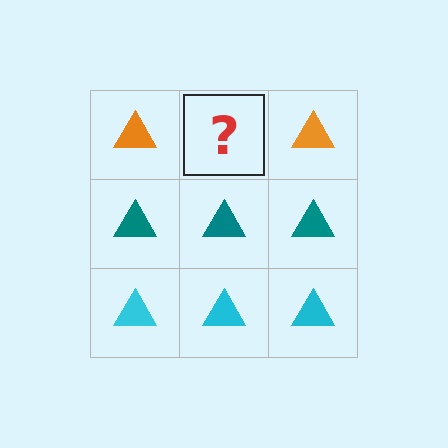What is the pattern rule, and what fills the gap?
The rule is that each row has a consistent color. The gap should be filled with an orange triangle.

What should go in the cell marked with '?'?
The missing cell should contain an orange triangle.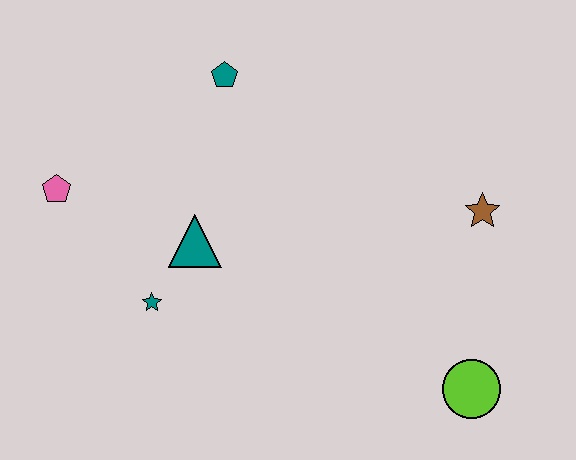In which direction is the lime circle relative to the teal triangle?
The lime circle is to the right of the teal triangle.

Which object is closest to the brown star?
The lime circle is closest to the brown star.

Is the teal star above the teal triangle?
No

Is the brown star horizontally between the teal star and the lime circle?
No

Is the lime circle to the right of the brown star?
No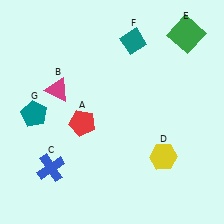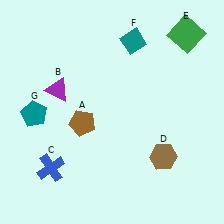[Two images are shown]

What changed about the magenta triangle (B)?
In Image 1, B is magenta. In Image 2, it changed to purple.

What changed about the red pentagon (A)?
In Image 1, A is red. In Image 2, it changed to brown.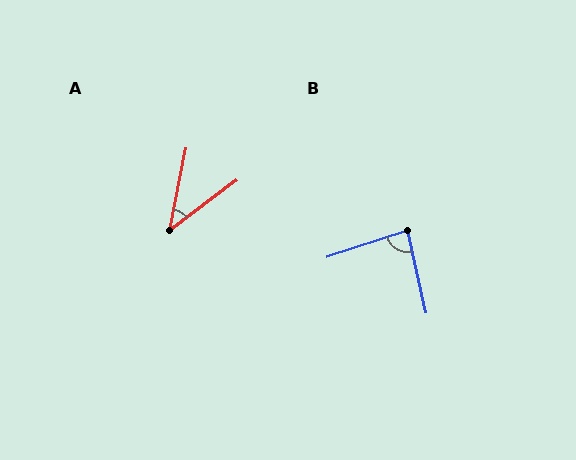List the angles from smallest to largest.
A (42°), B (85°).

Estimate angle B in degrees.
Approximately 85 degrees.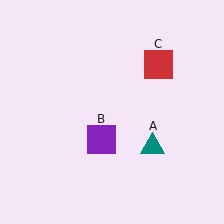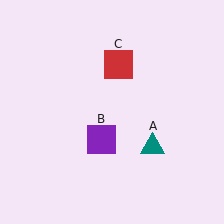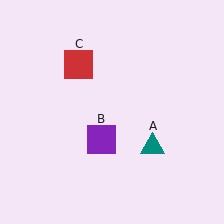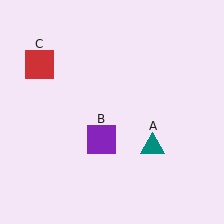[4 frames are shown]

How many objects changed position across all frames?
1 object changed position: red square (object C).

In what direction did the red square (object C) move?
The red square (object C) moved left.